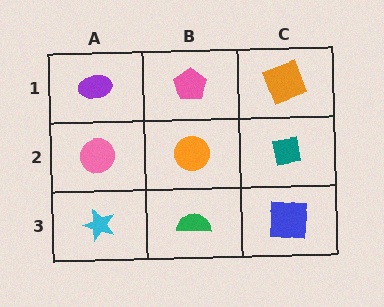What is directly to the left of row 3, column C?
A green semicircle.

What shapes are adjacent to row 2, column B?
A pink pentagon (row 1, column B), a green semicircle (row 3, column B), a pink circle (row 2, column A), a teal square (row 2, column C).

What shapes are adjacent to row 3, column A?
A pink circle (row 2, column A), a green semicircle (row 3, column B).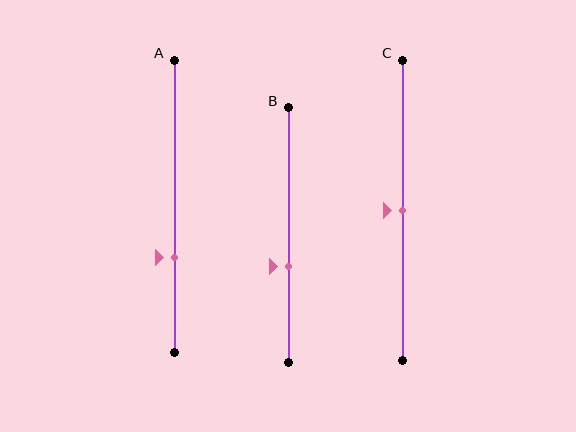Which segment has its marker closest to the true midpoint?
Segment C has its marker closest to the true midpoint.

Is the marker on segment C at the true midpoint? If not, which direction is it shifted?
Yes, the marker on segment C is at the true midpoint.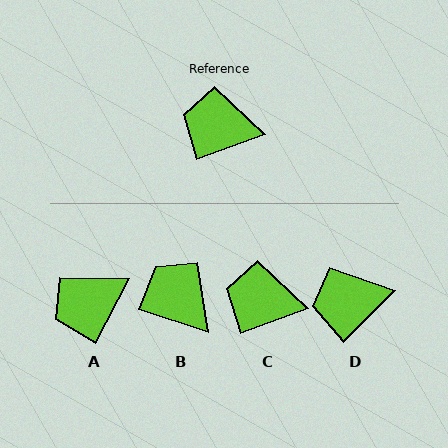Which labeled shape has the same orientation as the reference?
C.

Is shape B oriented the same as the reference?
No, it is off by about 38 degrees.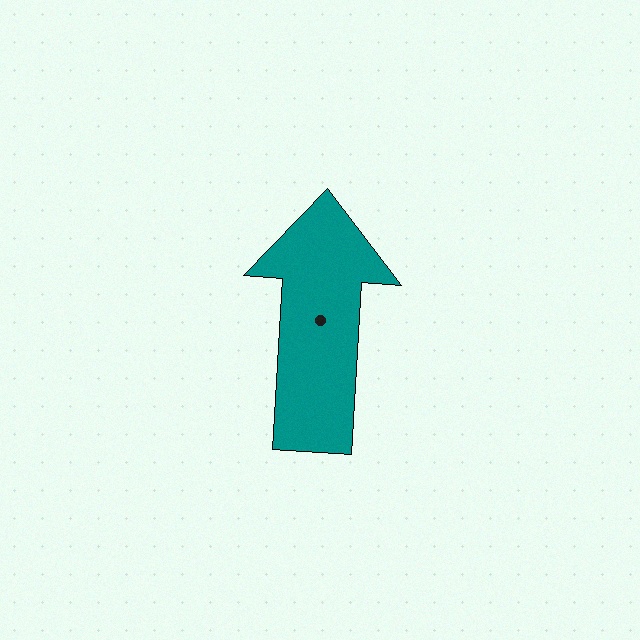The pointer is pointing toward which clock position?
Roughly 12 o'clock.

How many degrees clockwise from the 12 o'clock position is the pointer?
Approximately 3 degrees.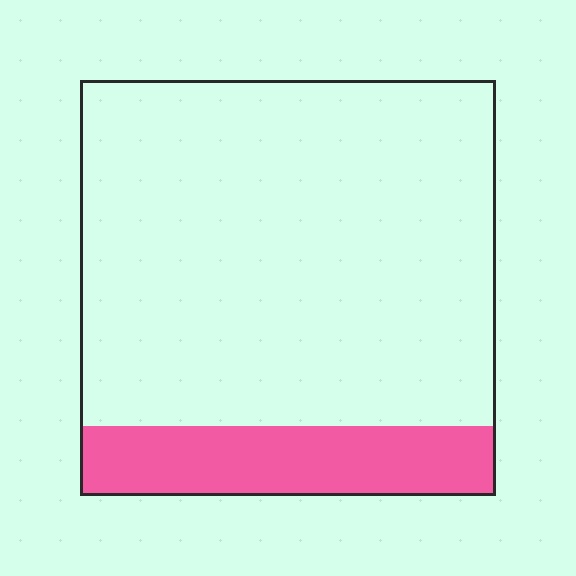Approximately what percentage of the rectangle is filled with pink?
Approximately 15%.